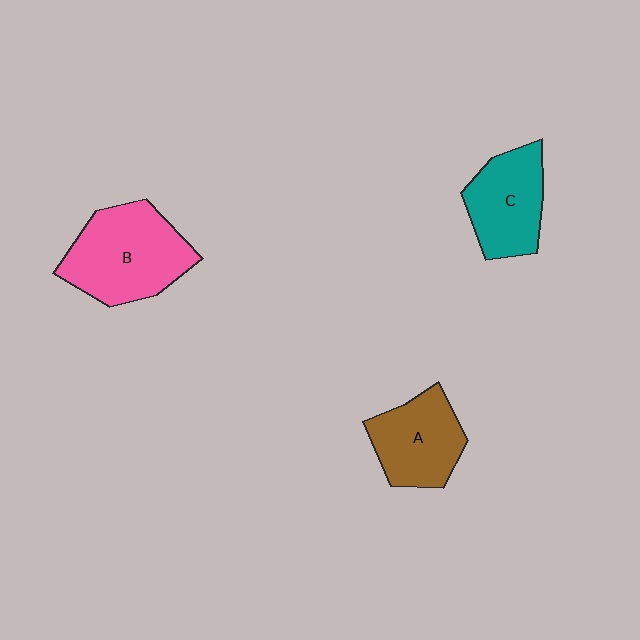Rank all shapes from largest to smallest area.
From largest to smallest: B (pink), C (teal), A (brown).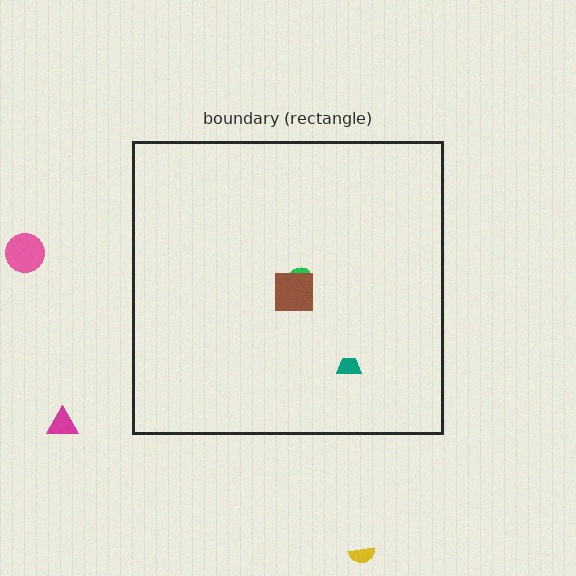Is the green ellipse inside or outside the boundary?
Inside.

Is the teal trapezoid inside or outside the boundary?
Inside.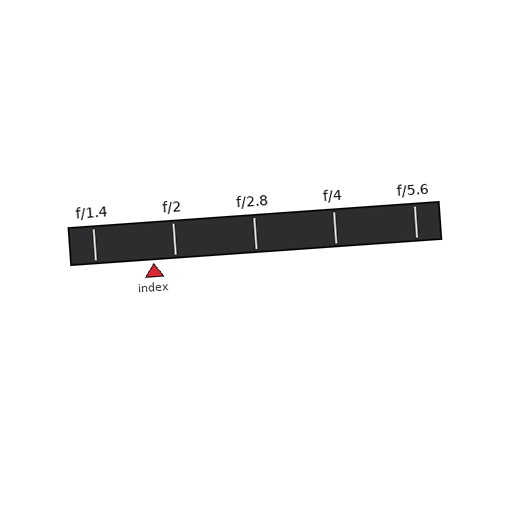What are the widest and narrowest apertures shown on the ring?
The widest aperture shown is f/1.4 and the narrowest is f/5.6.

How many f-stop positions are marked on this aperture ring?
There are 5 f-stop positions marked.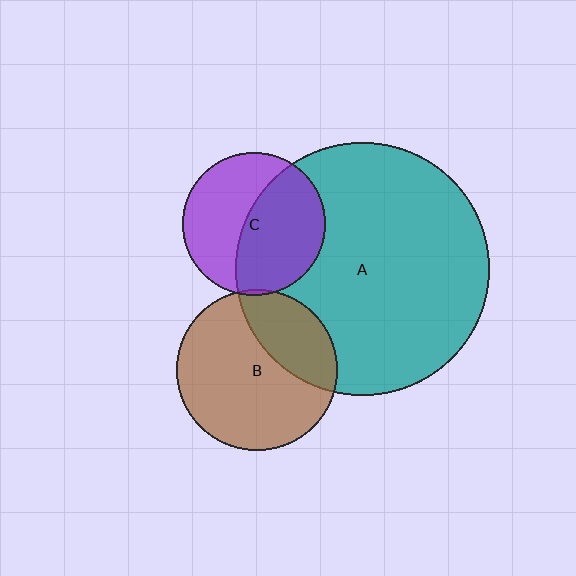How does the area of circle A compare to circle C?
Approximately 3.1 times.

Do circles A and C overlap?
Yes.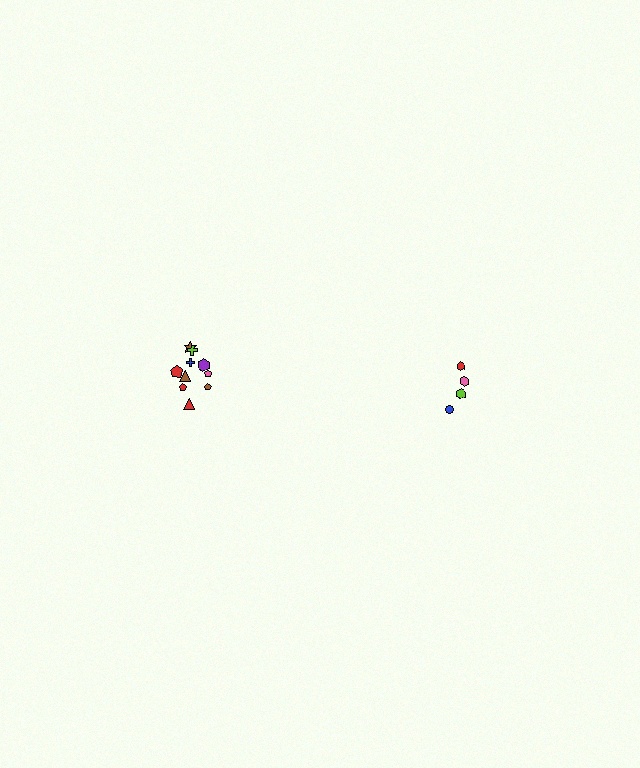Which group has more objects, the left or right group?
The left group.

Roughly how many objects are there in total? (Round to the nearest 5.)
Roughly 15 objects in total.